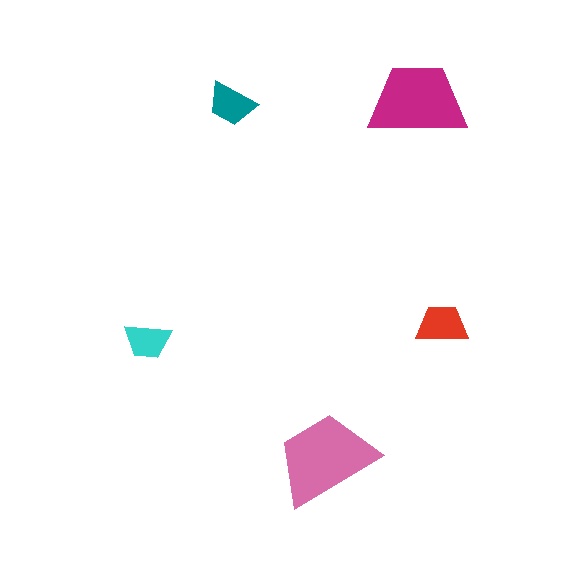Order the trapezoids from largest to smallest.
the pink one, the magenta one, the red one, the teal one, the cyan one.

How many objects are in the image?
There are 5 objects in the image.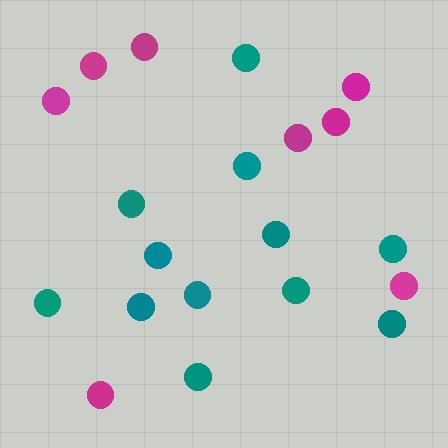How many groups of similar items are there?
There are 2 groups: one group of teal circles (12) and one group of magenta circles (8).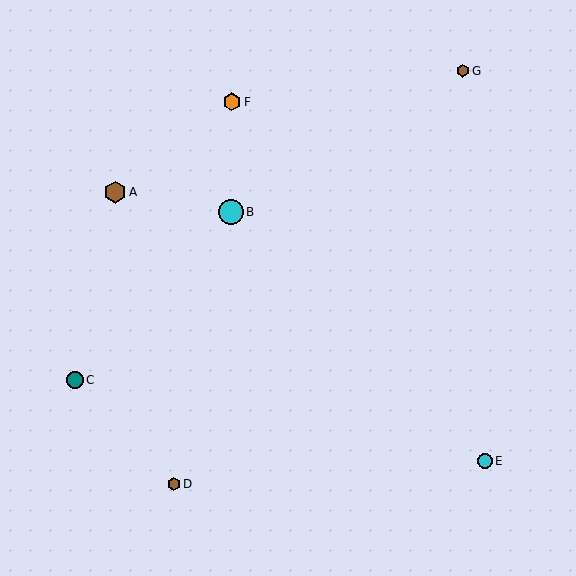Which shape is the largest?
The cyan circle (labeled B) is the largest.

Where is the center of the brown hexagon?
The center of the brown hexagon is at (174, 484).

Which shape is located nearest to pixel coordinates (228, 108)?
The orange hexagon (labeled F) at (232, 102) is nearest to that location.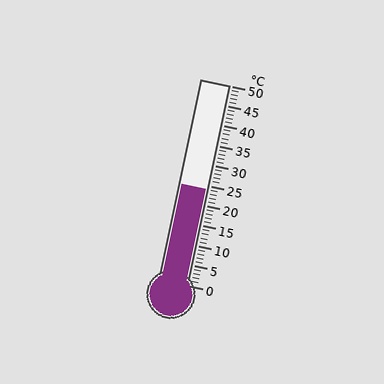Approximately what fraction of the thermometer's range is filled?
The thermometer is filled to approximately 50% of its range.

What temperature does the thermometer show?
The thermometer shows approximately 24°C.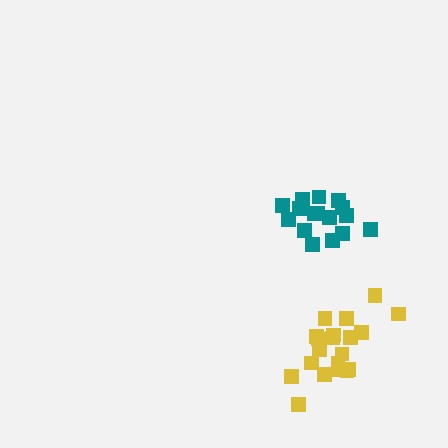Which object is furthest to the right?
The yellow cluster is rightmost.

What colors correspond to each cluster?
The clusters are colored: teal, yellow.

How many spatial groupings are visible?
There are 2 spatial groupings.